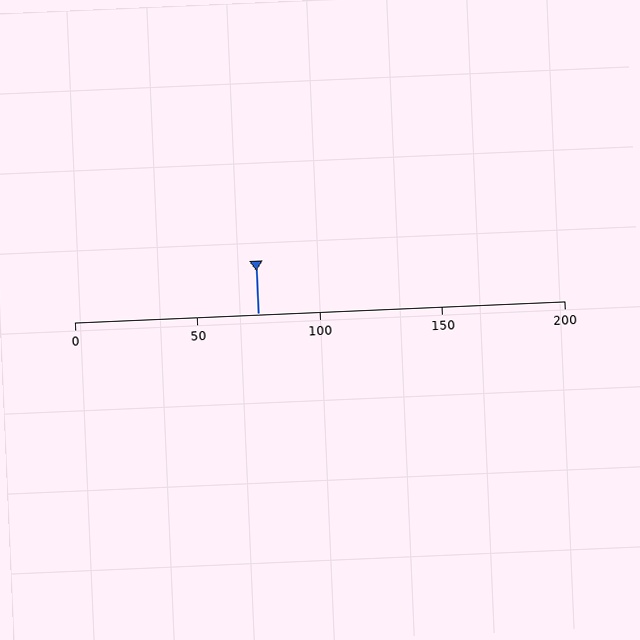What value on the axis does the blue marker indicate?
The marker indicates approximately 75.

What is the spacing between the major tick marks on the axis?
The major ticks are spaced 50 apart.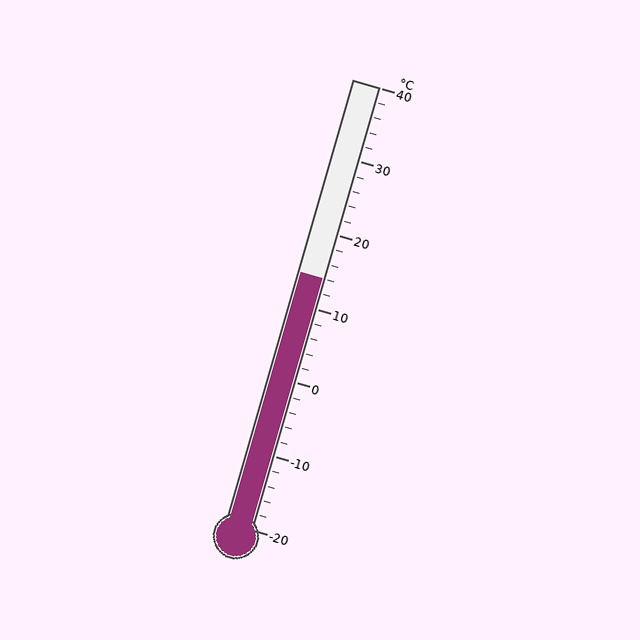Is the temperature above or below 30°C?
The temperature is below 30°C.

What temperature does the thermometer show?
The thermometer shows approximately 14°C.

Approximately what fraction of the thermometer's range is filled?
The thermometer is filled to approximately 55% of its range.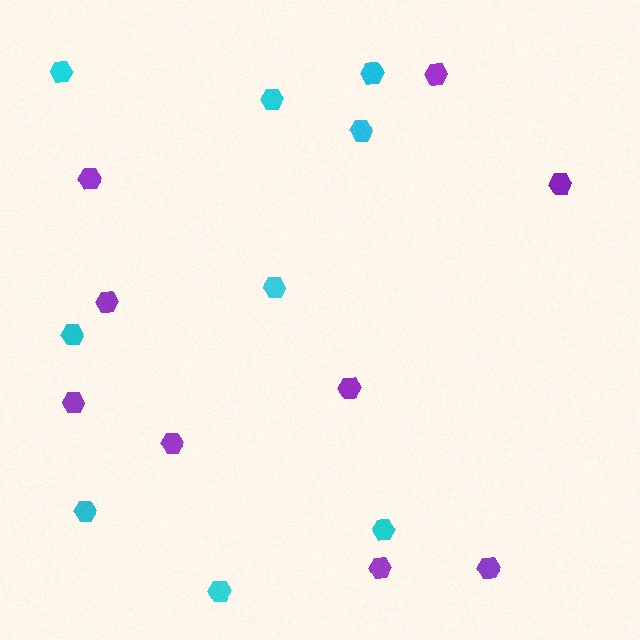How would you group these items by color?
There are 2 groups: one group of cyan hexagons (9) and one group of purple hexagons (9).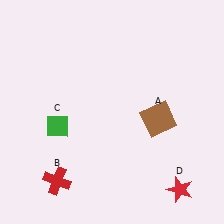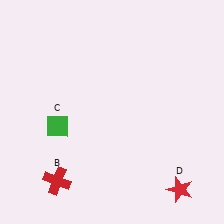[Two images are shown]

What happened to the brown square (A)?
The brown square (A) was removed in Image 2. It was in the bottom-right area of Image 1.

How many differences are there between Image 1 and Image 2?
There is 1 difference between the two images.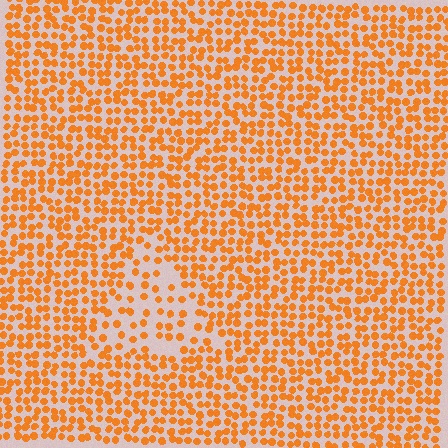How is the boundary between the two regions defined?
The boundary is defined by a change in element density (approximately 2.0x ratio). All elements are the same color, size, and shape.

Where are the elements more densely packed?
The elements are more densely packed outside the triangle boundary.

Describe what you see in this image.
The image contains small orange elements arranged at two different densities. A triangle-shaped region is visible where the elements are less densely packed than the surrounding area.